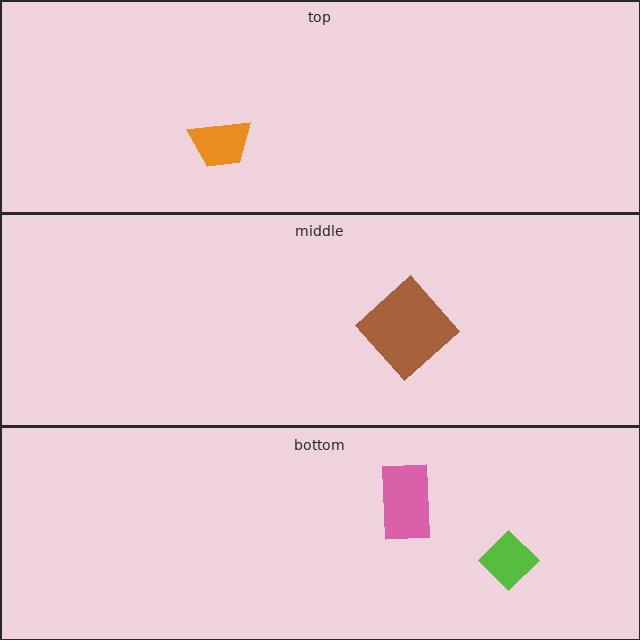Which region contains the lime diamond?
The bottom region.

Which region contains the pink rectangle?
The bottom region.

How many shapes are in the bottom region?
2.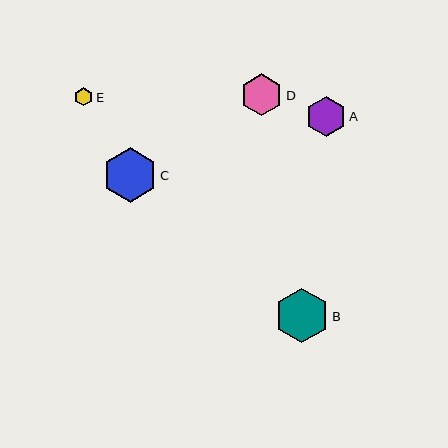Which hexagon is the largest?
Hexagon C is the largest with a size of approximately 55 pixels.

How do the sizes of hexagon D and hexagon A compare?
Hexagon D and hexagon A are approximately the same size.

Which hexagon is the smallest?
Hexagon E is the smallest with a size of approximately 18 pixels.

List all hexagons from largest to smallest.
From largest to smallest: C, B, D, A, E.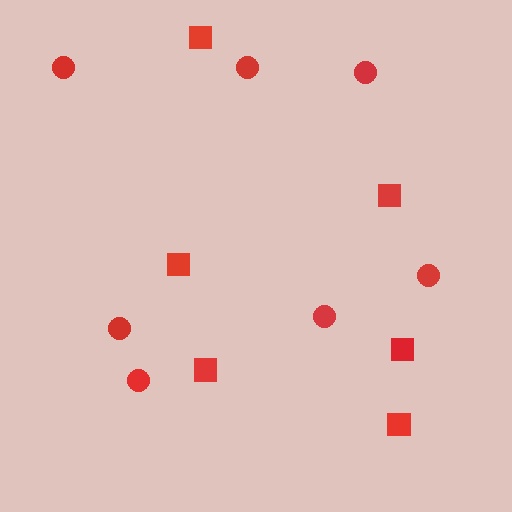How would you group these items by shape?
There are 2 groups: one group of squares (6) and one group of circles (7).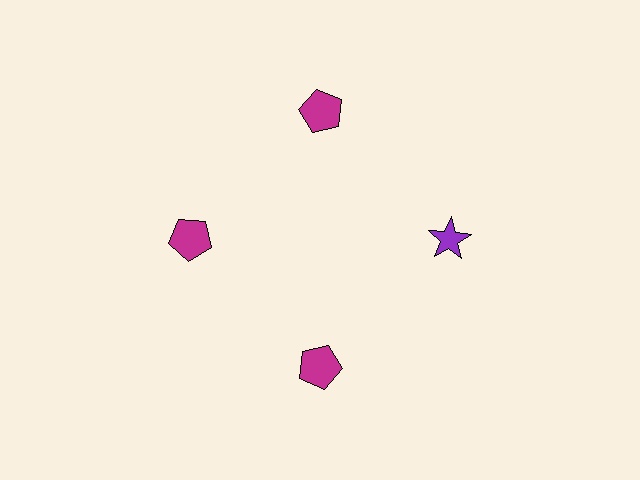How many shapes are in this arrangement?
There are 4 shapes arranged in a ring pattern.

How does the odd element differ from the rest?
It differs in both color (purple instead of magenta) and shape (star instead of pentagon).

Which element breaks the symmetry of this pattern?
The purple star at roughly the 3 o'clock position breaks the symmetry. All other shapes are magenta pentagons.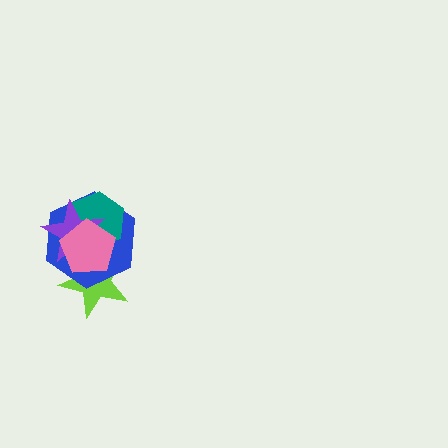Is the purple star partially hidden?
Yes, it is partially covered by another shape.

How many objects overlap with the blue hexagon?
4 objects overlap with the blue hexagon.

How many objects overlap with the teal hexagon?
3 objects overlap with the teal hexagon.